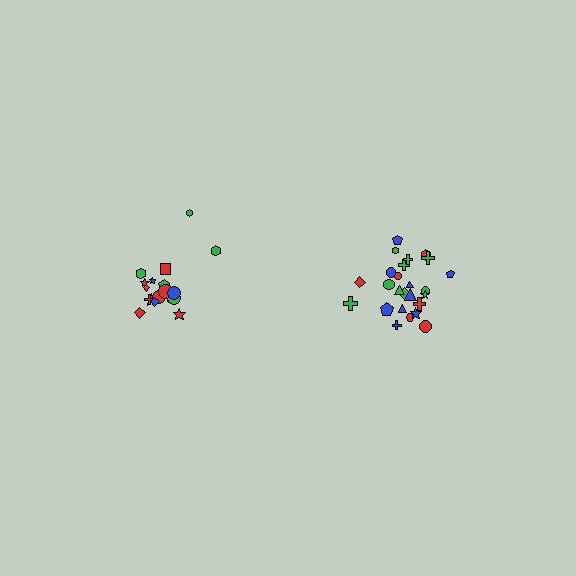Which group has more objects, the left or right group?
The right group.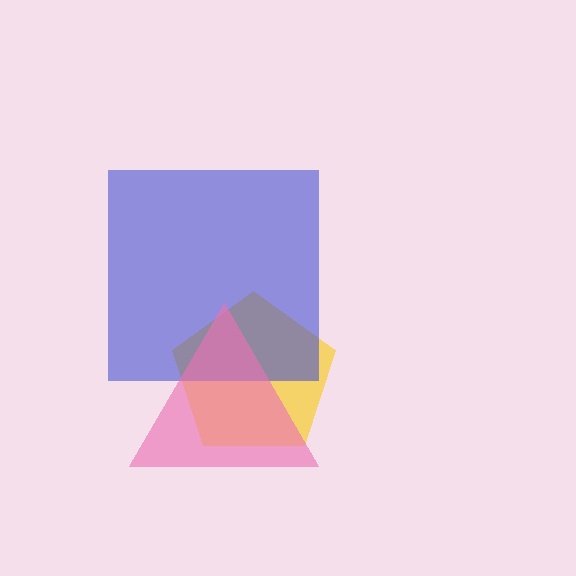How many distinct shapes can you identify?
There are 3 distinct shapes: a yellow pentagon, a blue square, a pink triangle.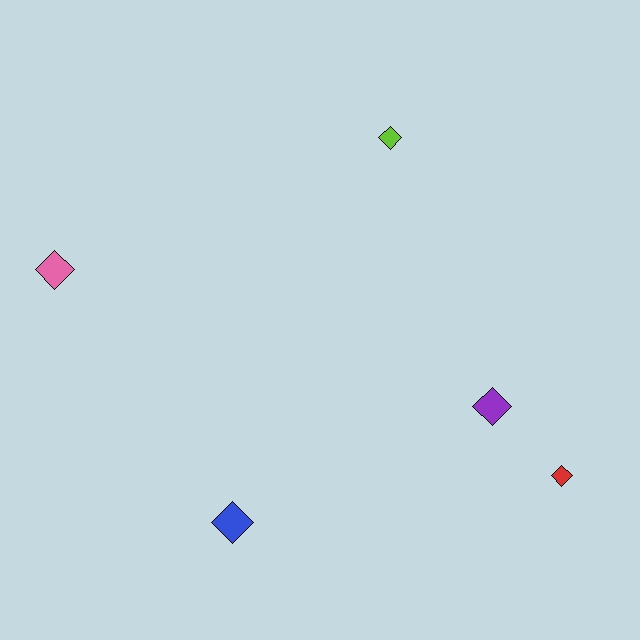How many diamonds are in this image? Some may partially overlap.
There are 5 diamonds.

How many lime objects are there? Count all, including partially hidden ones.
There is 1 lime object.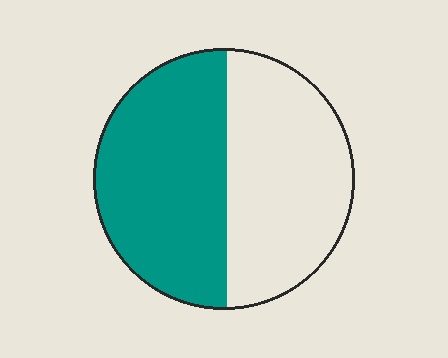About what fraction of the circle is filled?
About one half (1/2).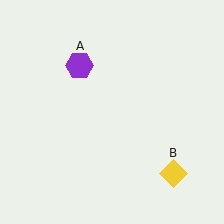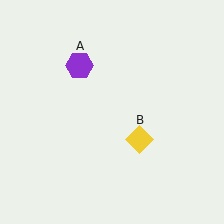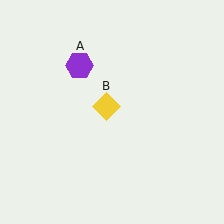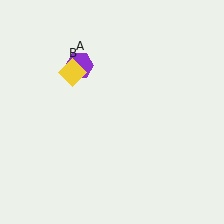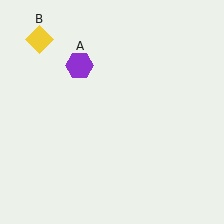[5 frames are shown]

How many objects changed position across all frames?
1 object changed position: yellow diamond (object B).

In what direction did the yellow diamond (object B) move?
The yellow diamond (object B) moved up and to the left.